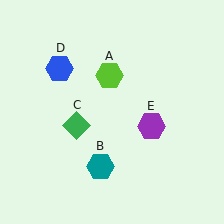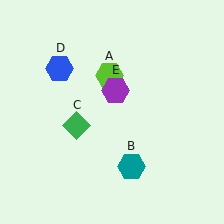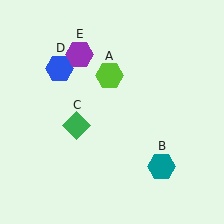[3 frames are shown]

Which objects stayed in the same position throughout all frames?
Lime hexagon (object A) and green diamond (object C) and blue hexagon (object D) remained stationary.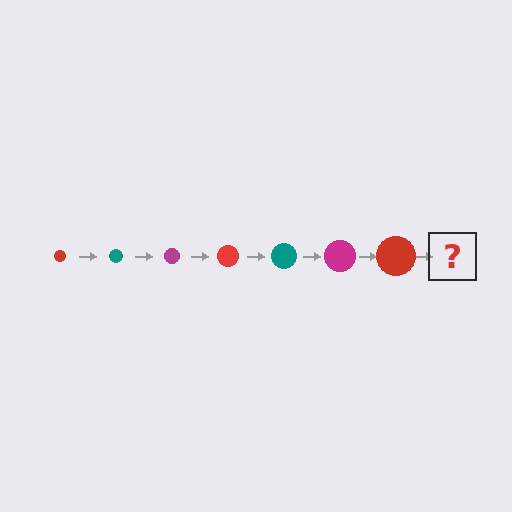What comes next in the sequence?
The next element should be a teal circle, larger than the previous one.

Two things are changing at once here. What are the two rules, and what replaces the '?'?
The two rules are that the circle grows larger each step and the color cycles through red, teal, and magenta. The '?' should be a teal circle, larger than the previous one.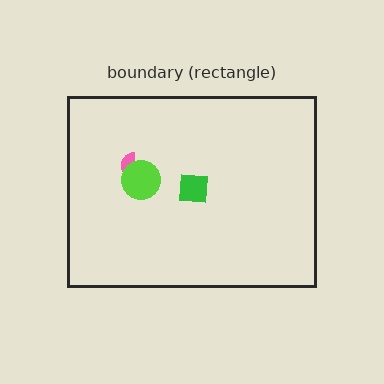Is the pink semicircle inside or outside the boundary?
Inside.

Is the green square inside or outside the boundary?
Inside.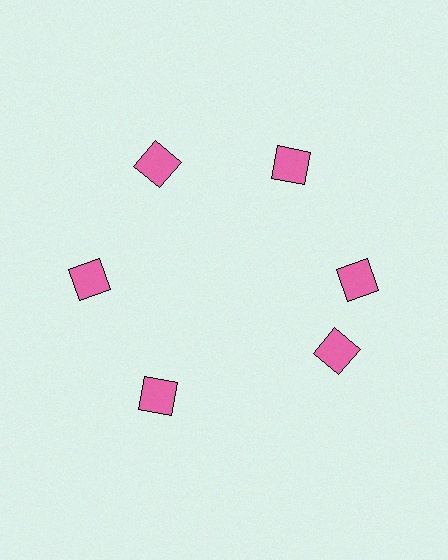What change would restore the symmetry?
The symmetry would be restored by rotating it back into even spacing with its neighbors so that all 6 diamonds sit at equal angles and equal distance from the center.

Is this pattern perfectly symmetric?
No. The 6 pink diamonds are arranged in a ring, but one element near the 5 o'clock position is rotated out of alignment along the ring, breaking the 6-fold rotational symmetry.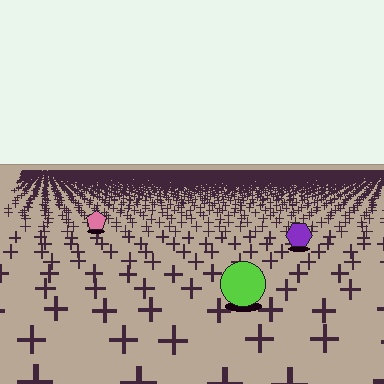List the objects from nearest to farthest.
From nearest to farthest: the lime circle, the purple hexagon, the pink pentagon.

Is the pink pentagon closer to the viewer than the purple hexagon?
No. The purple hexagon is closer — you can tell from the texture gradient: the ground texture is coarser near it.